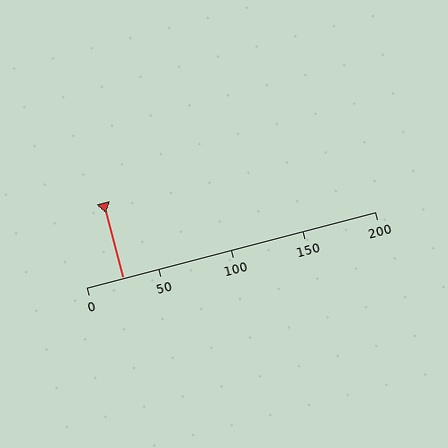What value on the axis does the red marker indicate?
The marker indicates approximately 25.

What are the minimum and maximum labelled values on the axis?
The axis runs from 0 to 200.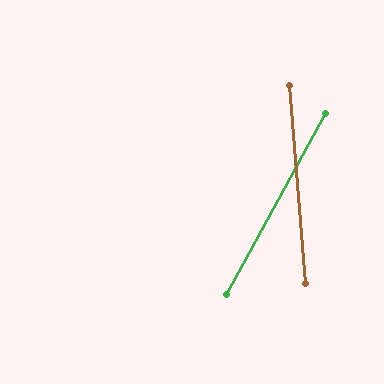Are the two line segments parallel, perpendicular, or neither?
Neither parallel nor perpendicular — they differ by about 34°.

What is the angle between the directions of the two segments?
Approximately 34 degrees.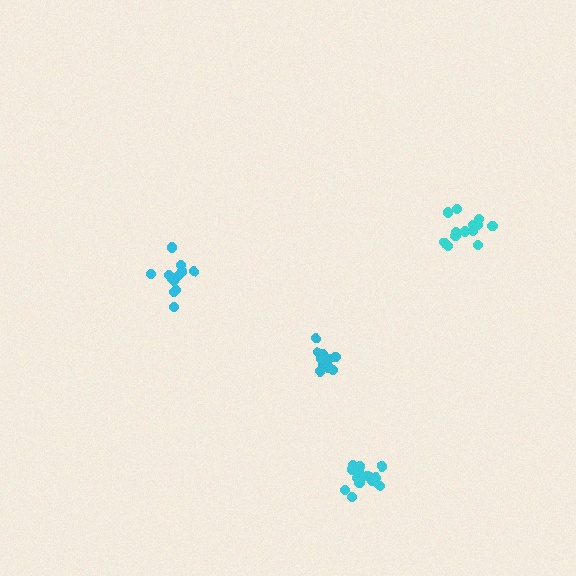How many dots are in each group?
Group 1: 11 dots, Group 2: 15 dots, Group 3: 13 dots, Group 4: 14 dots (53 total).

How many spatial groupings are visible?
There are 4 spatial groupings.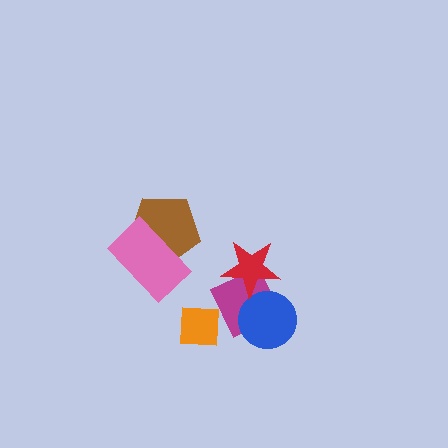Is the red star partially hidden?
No, no other shape covers it.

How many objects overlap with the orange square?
1 object overlaps with the orange square.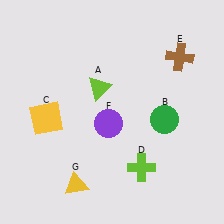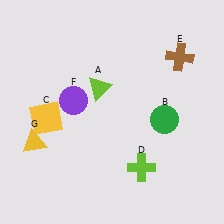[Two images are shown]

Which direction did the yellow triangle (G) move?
The yellow triangle (G) moved up.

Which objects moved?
The objects that moved are: the purple circle (F), the yellow triangle (G).